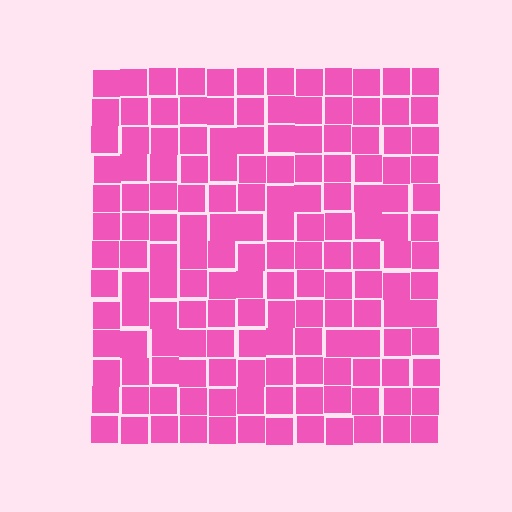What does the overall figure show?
The overall figure shows a square.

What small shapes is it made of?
It is made of small squares.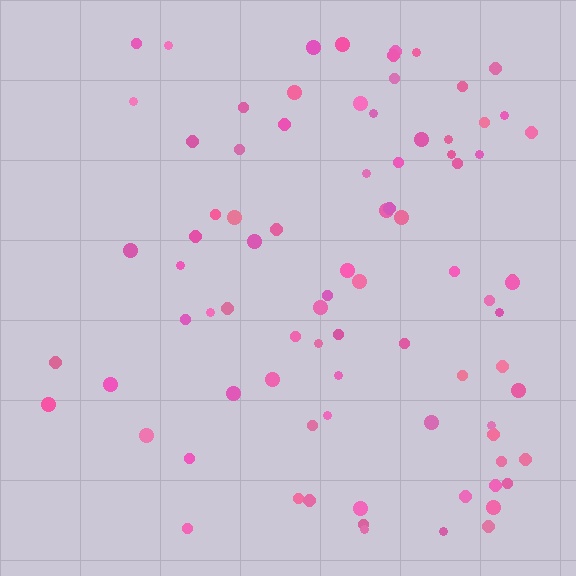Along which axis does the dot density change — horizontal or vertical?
Horizontal.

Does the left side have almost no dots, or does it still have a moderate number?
Still a moderate number, just noticeably fewer than the right.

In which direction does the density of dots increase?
From left to right, with the right side densest.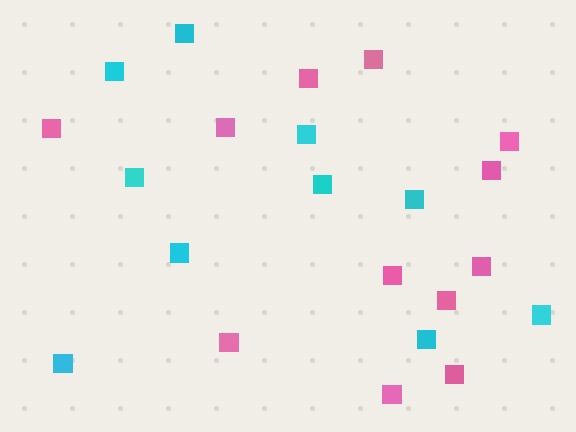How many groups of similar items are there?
There are 2 groups: one group of pink squares (12) and one group of cyan squares (10).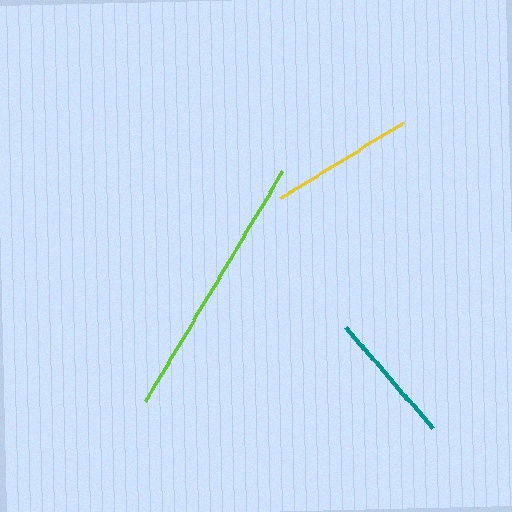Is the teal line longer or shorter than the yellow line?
The yellow line is longer than the teal line.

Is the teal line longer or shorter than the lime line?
The lime line is longer than the teal line.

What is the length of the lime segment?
The lime segment is approximately 268 pixels long.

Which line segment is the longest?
The lime line is the longest at approximately 268 pixels.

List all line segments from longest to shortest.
From longest to shortest: lime, yellow, teal.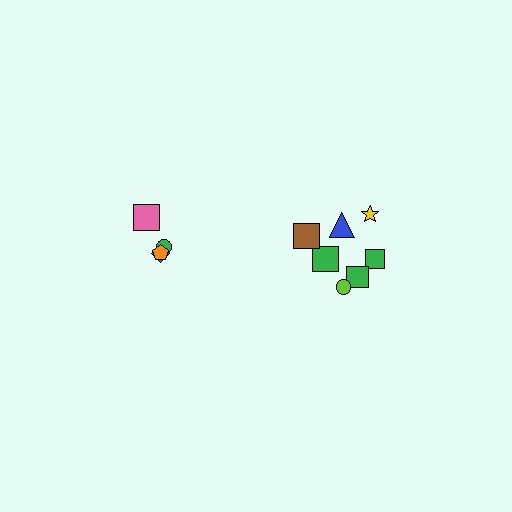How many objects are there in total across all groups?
There are 11 objects.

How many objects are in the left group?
There are 4 objects.